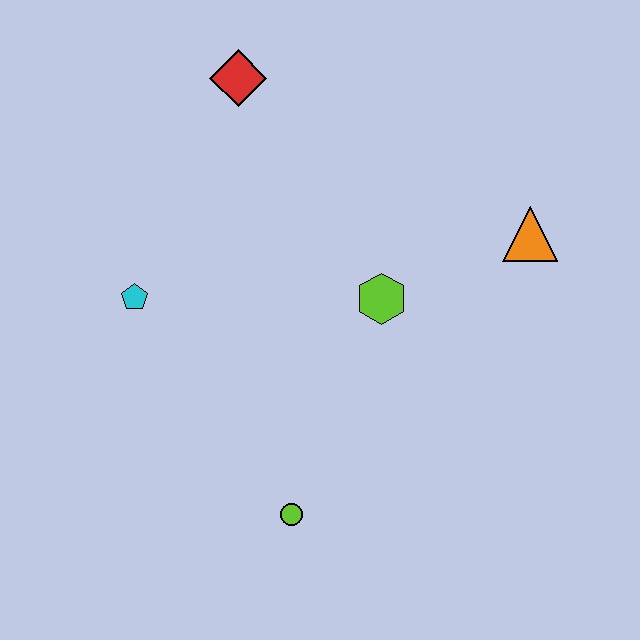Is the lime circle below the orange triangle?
Yes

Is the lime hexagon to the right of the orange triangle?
No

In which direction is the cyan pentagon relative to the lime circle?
The cyan pentagon is above the lime circle.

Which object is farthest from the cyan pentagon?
The orange triangle is farthest from the cyan pentagon.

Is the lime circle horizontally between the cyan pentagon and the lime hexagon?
Yes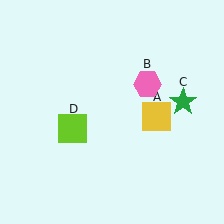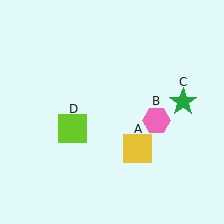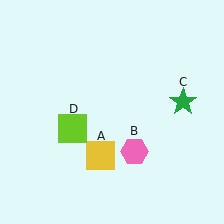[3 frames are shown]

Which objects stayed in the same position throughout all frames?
Green star (object C) and lime square (object D) remained stationary.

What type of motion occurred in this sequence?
The yellow square (object A), pink hexagon (object B) rotated clockwise around the center of the scene.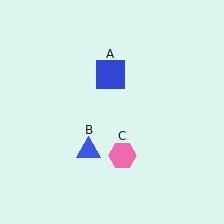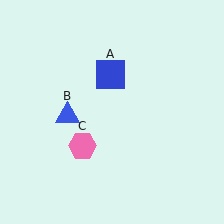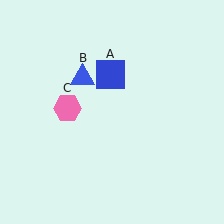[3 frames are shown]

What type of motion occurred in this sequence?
The blue triangle (object B), pink hexagon (object C) rotated clockwise around the center of the scene.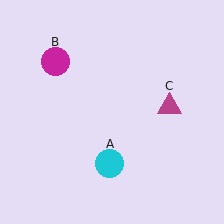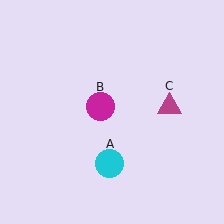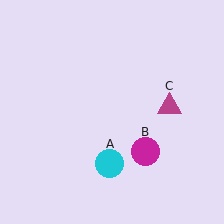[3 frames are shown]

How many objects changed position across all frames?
1 object changed position: magenta circle (object B).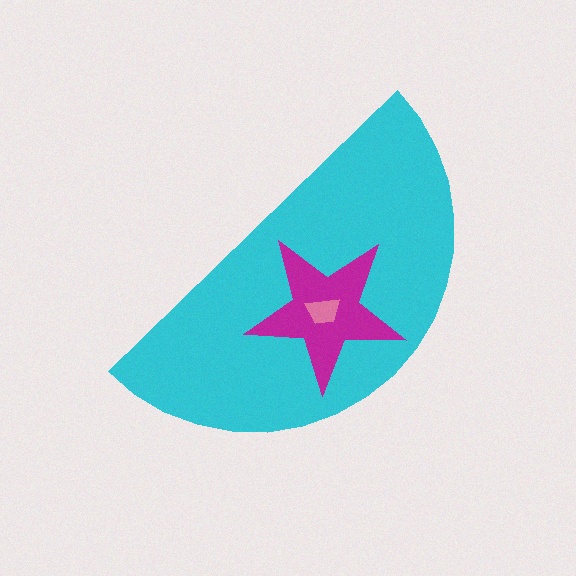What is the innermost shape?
The pink trapezoid.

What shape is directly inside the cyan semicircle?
The magenta star.